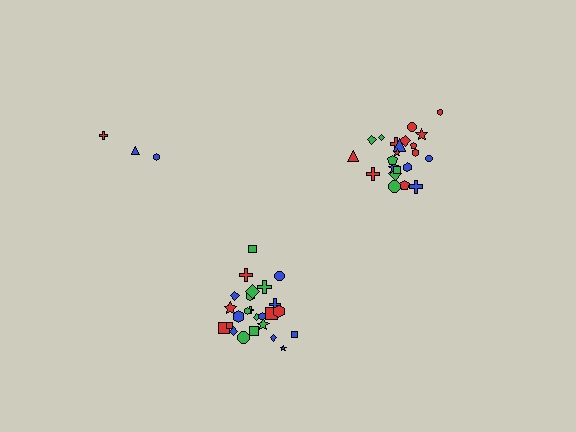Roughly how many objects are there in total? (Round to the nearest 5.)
Roughly 50 objects in total.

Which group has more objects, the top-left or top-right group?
The top-right group.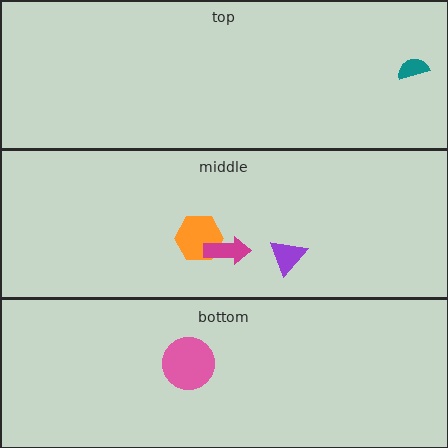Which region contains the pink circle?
The bottom region.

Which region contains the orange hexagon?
The middle region.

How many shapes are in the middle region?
3.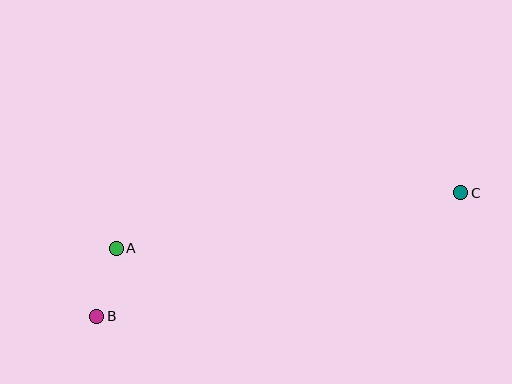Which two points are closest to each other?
Points A and B are closest to each other.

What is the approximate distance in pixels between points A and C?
The distance between A and C is approximately 349 pixels.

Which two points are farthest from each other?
Points B and C are farthest from each other.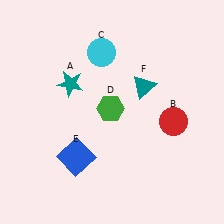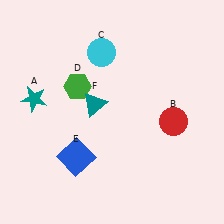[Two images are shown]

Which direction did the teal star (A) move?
The teal star (A) moved left.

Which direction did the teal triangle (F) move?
The teal triangle (F) moved left.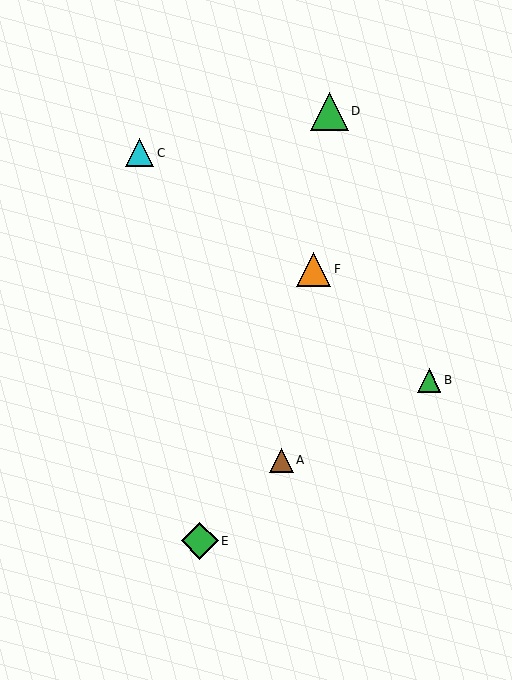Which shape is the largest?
The green triangle (labeled D) is the largest.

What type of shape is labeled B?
Shape B is a green triangle.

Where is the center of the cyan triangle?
The center of the cyan triangle is at (140, 153).